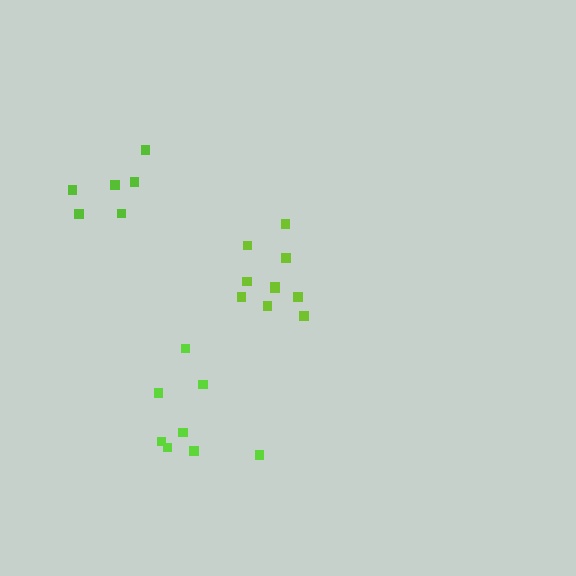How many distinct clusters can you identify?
There are 3 distinct clusters.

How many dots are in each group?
Group 1: 6 dots, Group 2: 10 dots, Group 3: 8 dots (24 total).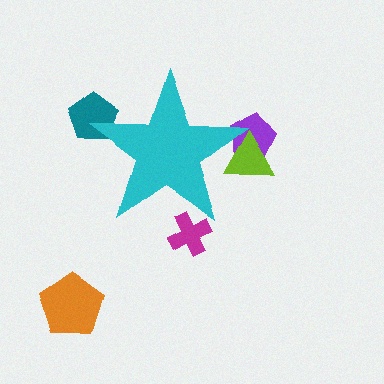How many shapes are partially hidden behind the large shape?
4 shapes are partially hidden.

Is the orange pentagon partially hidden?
No, the orange pentagon is fully visible.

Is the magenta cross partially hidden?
Yes, the magenta cross is partially hidden behind the cyan star.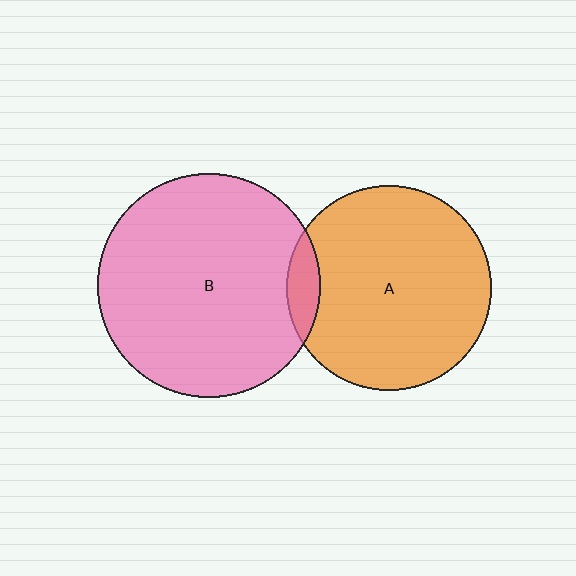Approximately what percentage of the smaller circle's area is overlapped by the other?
Approximately 10%.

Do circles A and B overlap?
Yes.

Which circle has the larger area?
Circle B (pink).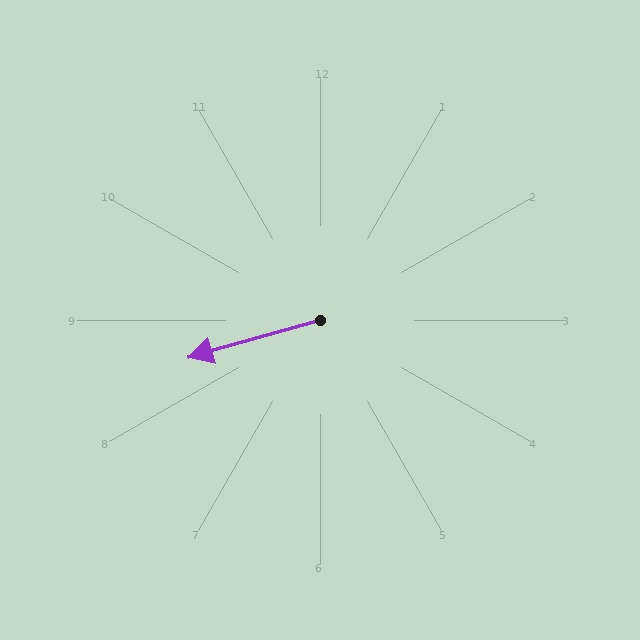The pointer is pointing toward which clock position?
Roughly 8 o'clock.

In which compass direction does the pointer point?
West.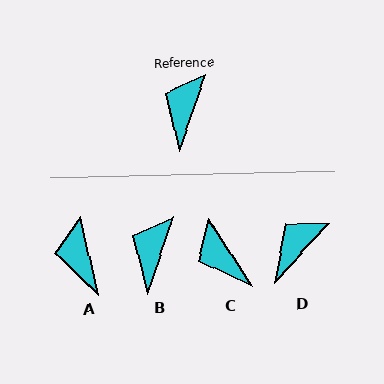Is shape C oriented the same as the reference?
No, it is off by about 51 degrees.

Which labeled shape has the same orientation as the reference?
B.